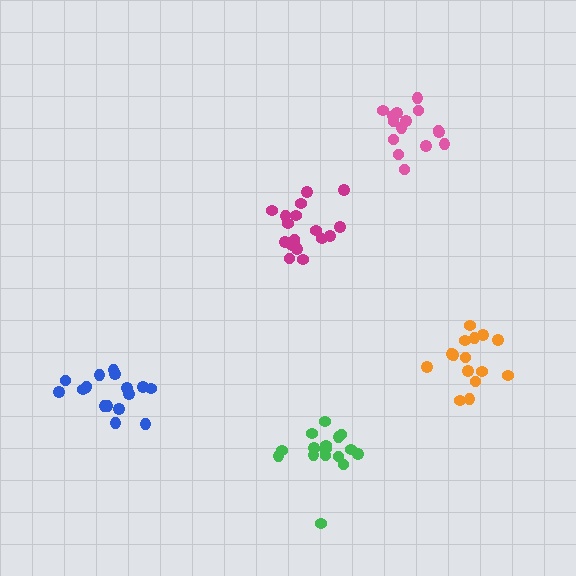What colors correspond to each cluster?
The clusters are colored: pink, blue, green, magenta, orange.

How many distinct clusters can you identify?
There are 5 distinct clusters.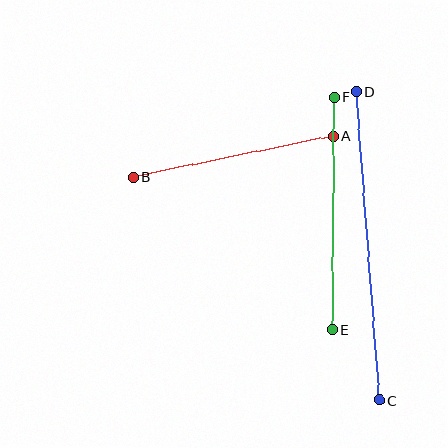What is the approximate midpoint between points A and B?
The midpoint is at approximately (233, 156) pixels.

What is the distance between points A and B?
The distance is approximately 205 pixels.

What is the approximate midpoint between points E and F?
The midpoint is at approximately (333, 213) pixels.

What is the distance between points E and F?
The distance is approximately 232 pixels.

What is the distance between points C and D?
The distance is approximately 309 pixels.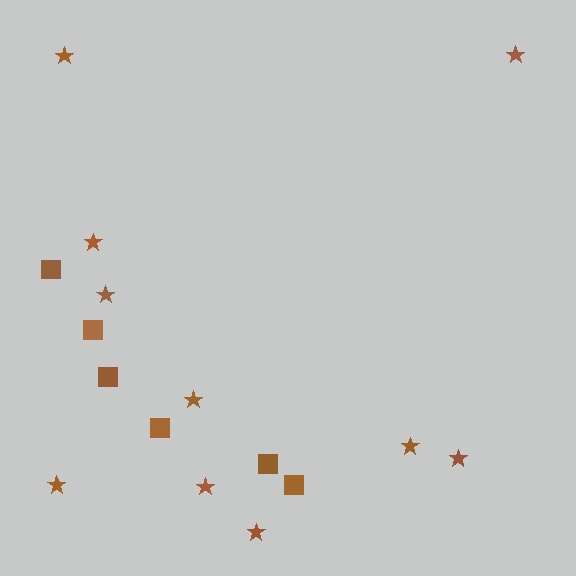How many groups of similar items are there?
There are 2 groups: one group of squares (6) and one group of stars (10).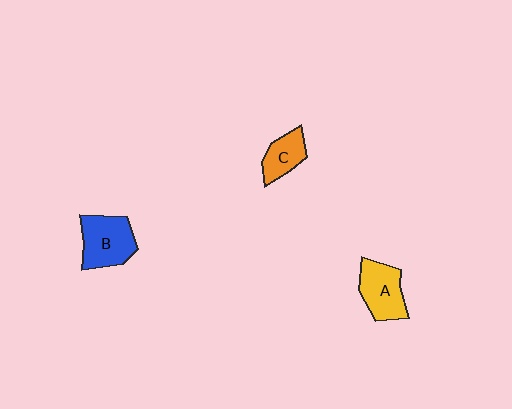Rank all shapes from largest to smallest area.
From largest to smallest: B (blue), A (yellow), C (orange).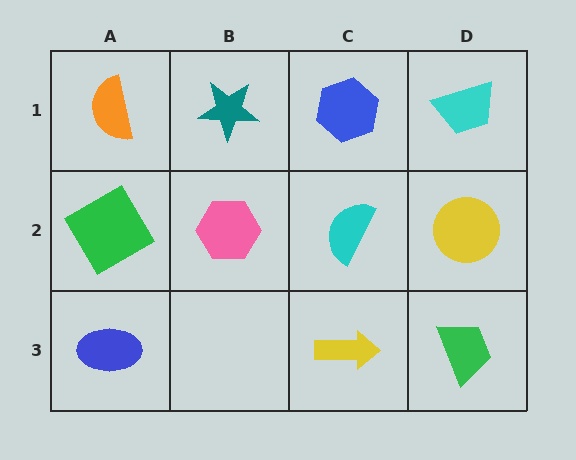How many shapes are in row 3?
3 shapes.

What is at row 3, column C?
A yellow arrow.